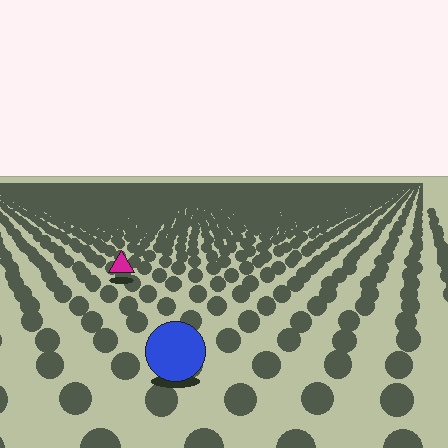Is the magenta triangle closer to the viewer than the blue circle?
No. The blue circle is closer — you can tell from the texture gradient: the ground texture is coarser near it.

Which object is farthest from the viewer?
The magenta triangle is farthest from the viewer. It appears smaller and the ground texture around it is denser.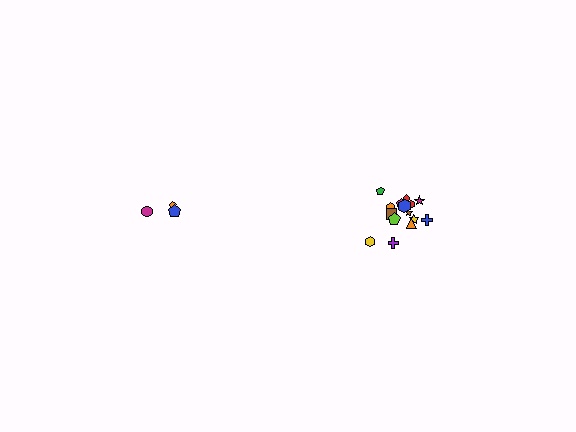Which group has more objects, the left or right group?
The right group.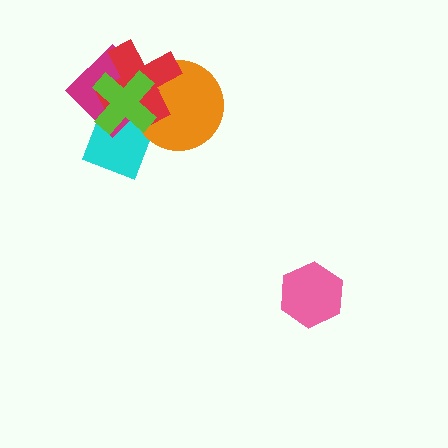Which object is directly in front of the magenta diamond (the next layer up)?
The red cross is directly in front of the magenta diamond.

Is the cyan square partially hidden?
Yes, it is partially covered by another shape.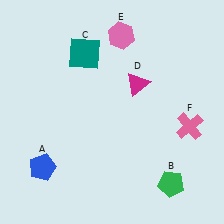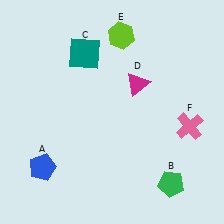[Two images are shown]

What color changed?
The hexagon (E) changed from pink in Image 1 to lime in Image 2.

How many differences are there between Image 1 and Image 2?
There is 1 difference between the two images.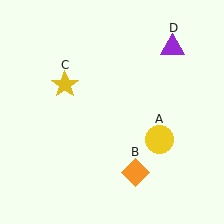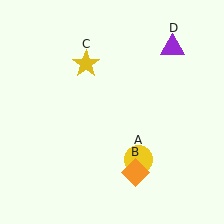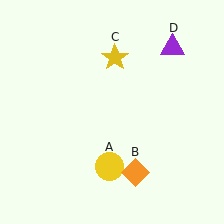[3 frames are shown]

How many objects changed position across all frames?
2 objects changed position: yellow circle (object A), yellow star (object C).